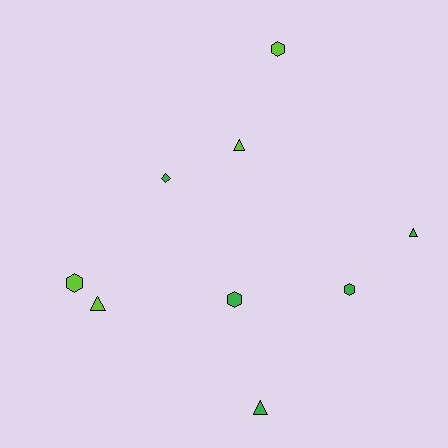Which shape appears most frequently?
Triangle, with 4 objects.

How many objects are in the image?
There are 9 objects.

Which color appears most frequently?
Green, with 5 objects.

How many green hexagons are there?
There are 2 green hexagons.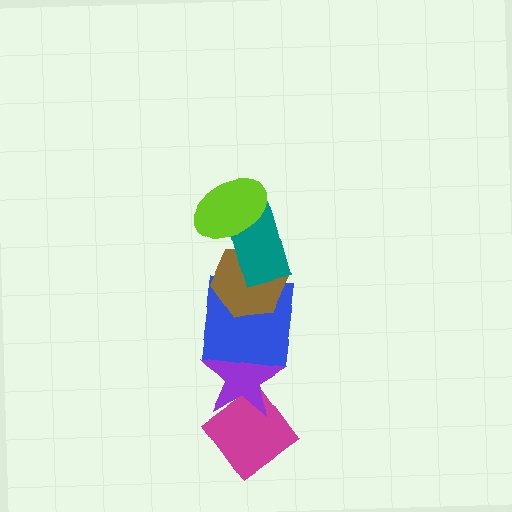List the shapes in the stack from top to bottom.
From top to bottom: the lime ellipse, the teal rectangle, the brown hexagon, the blue square, the purple star, the magenta diamond.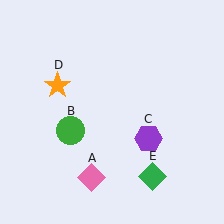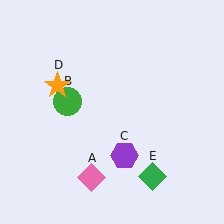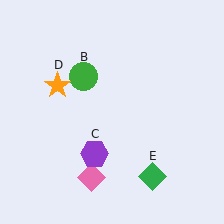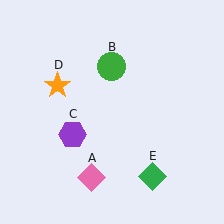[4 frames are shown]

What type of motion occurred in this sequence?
The green circle (object B), purple hexagon (object C) rotated clockwise around the center of the scene.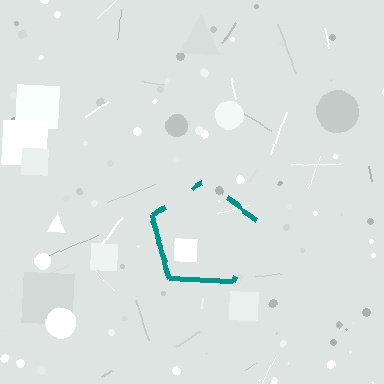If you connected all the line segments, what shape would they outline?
They would outline a pentagon.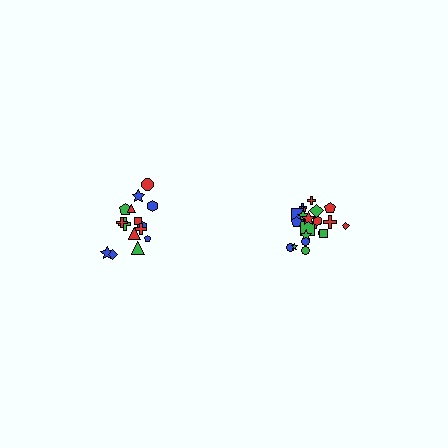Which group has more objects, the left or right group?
The right group.